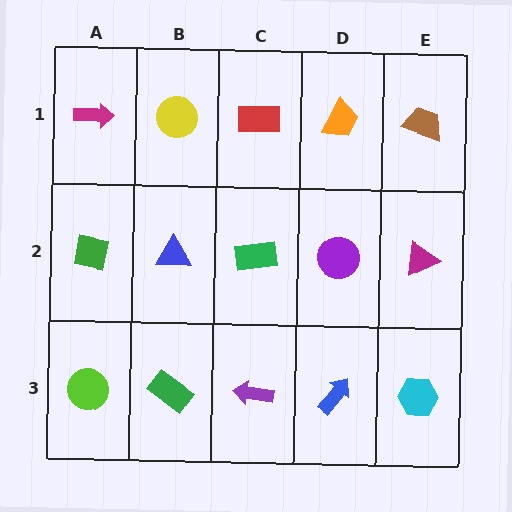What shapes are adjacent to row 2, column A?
A magenta arrow (row 1, column A), a lime circle (row 3, column A), a blue triangle (row 2, column B).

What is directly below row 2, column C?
A purple arrow.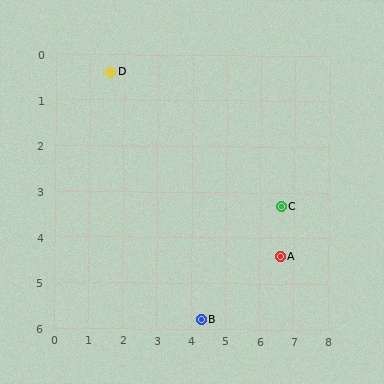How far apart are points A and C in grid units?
Points A and C are about 1.1 grid units apart.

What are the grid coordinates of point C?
Point C is at approximately (6.6, 3.3).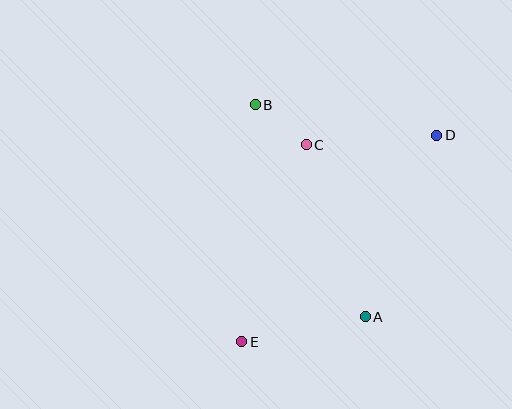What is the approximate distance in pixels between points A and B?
The distance between A and B is approximately 239 pixels.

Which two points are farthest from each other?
Points D and E are farthest from each other.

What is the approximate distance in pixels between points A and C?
The distance between A and C is approximately 182 pixels.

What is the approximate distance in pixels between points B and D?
The distance between B and D is approximately 184 pixels.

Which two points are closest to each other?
Points B and C are closest to each other.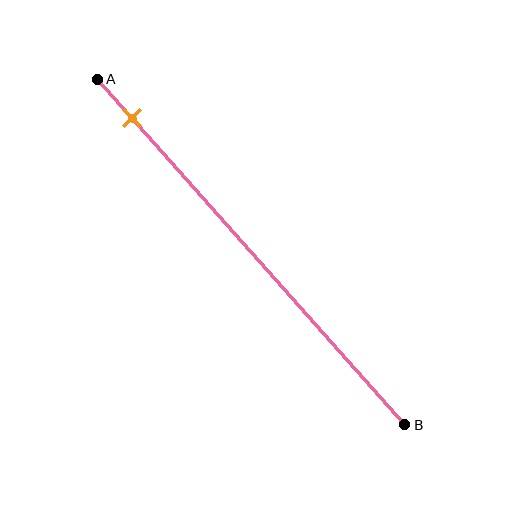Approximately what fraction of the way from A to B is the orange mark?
The orange mark is approximately 10% of the way from A to B.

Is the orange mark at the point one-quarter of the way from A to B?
No, the mark is at about 10% from A, not at the 25% one-quarter point.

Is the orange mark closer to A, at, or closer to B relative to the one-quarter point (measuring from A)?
The orange mark is closer to point A than the one-quarter point of segment AB.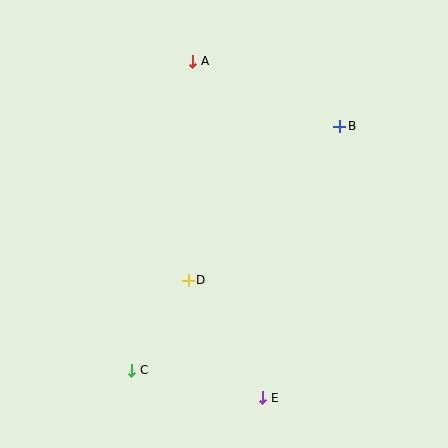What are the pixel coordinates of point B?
Point B is at (340, 126).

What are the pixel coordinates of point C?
Point C is at (132, 370).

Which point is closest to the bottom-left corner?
Point C is closest to the bottom-left corner.